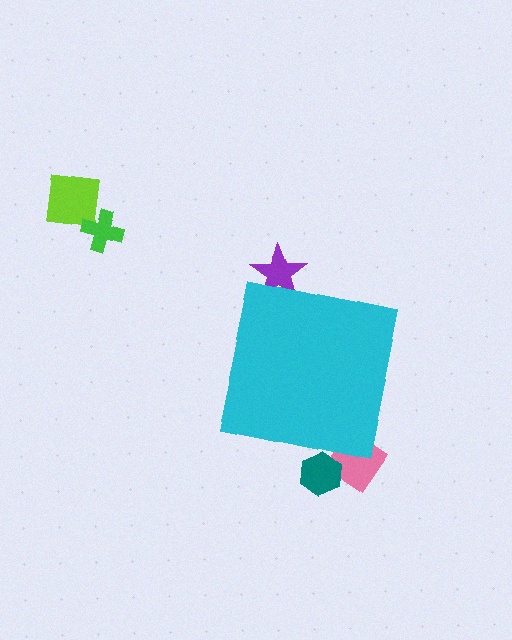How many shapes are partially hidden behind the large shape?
3 shapes are partially hidden.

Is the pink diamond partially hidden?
Yes, the pink diamond is partially hidden behind the cyan square.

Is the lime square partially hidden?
No, the lime square is fully visible.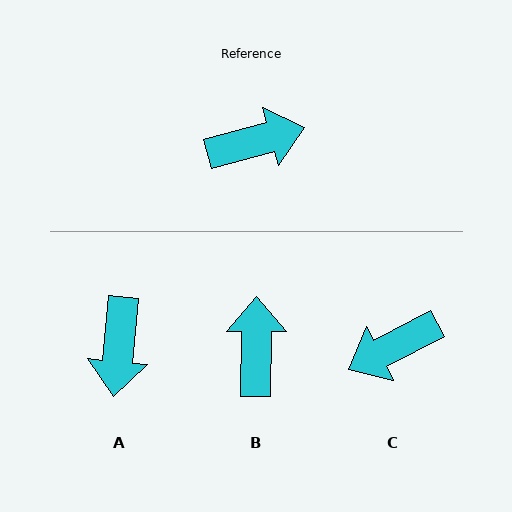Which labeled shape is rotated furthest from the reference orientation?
C, about 167 degrees away.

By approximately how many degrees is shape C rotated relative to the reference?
Approximately 167 degrees clockwise.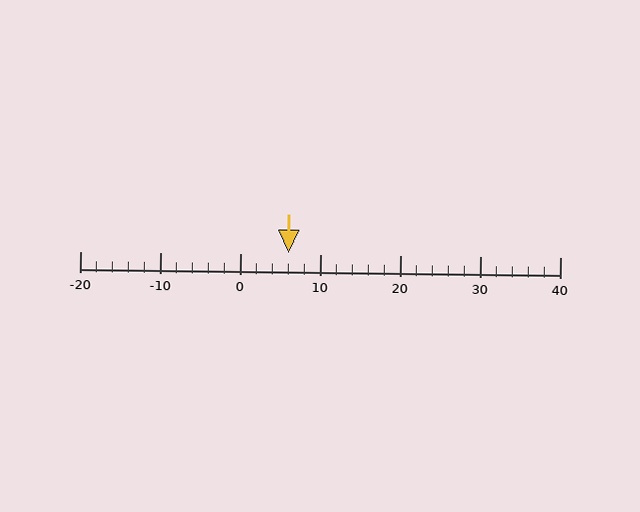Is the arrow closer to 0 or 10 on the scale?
The arrow is closer to 10.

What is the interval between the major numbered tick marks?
The major tick marks are spaced 10 units apart.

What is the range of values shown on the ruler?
The ruler shows values from -20 to 40.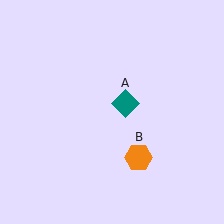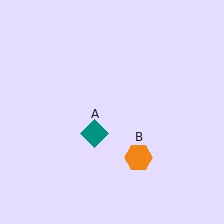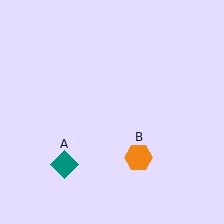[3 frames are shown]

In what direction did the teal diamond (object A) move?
The teal diamond (object A) moved down and to the left.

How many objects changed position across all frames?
1 object changed position: teal diamond (object A).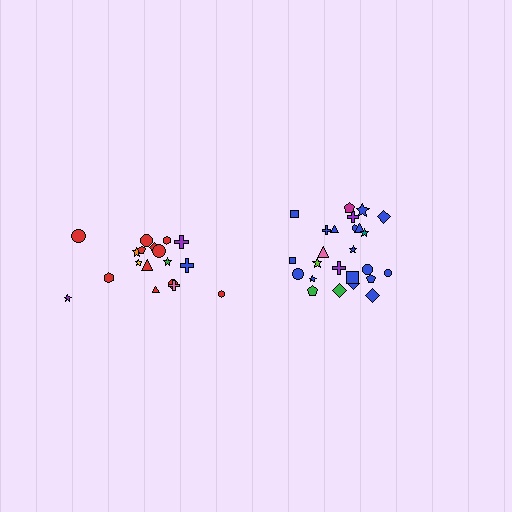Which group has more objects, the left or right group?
The right group.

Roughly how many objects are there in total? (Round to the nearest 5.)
Roughly 45 objects in total.